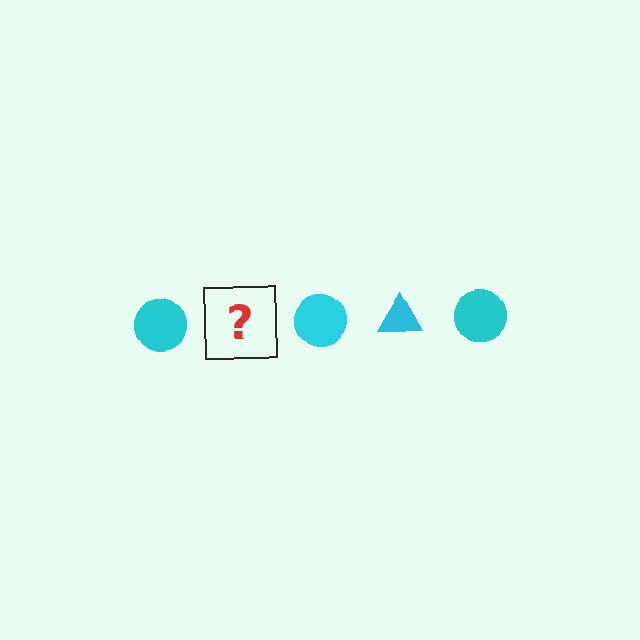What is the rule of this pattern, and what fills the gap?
The rule is that the pattern cycles through circle, triangle shapes in cyan. The gap should be filled with a cyan triangle.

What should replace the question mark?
The question mark should be replaced with a cyan triangle.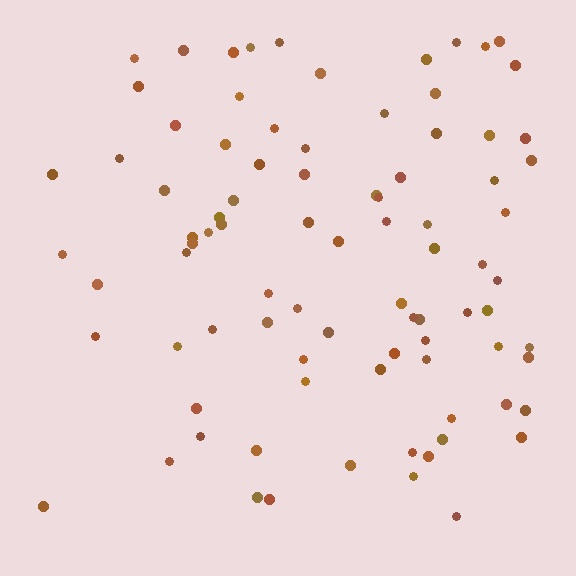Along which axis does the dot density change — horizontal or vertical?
Horizontal.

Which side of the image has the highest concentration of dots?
The right.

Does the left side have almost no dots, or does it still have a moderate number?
Still a moderate number, just noticeably fewer than the right.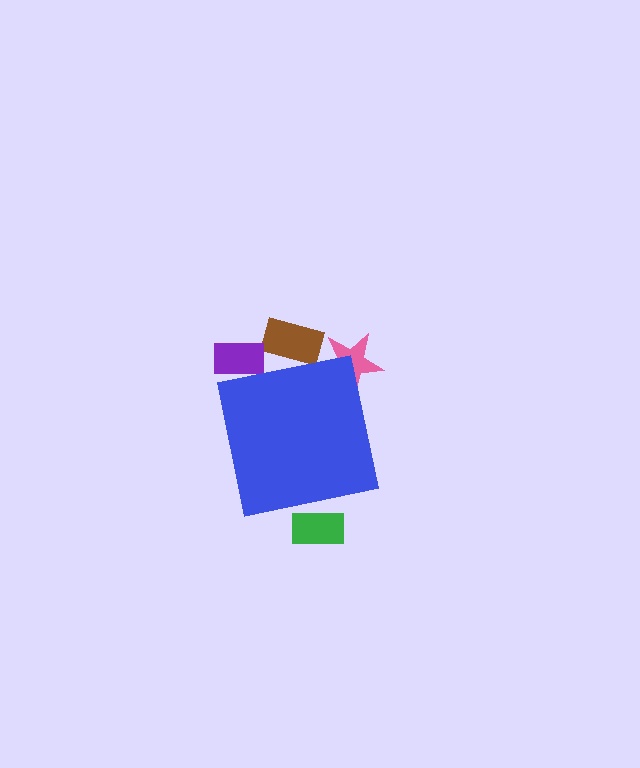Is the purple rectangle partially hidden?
Yes, the purple rectangle is partially hidden behind the blue square.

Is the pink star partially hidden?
Yes, the pink star is partially hidden behind the blue square.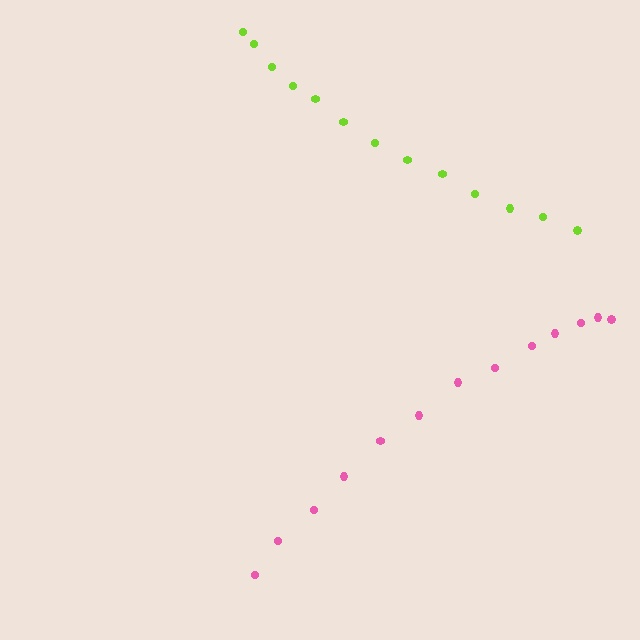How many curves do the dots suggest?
There are 2 distinct paths.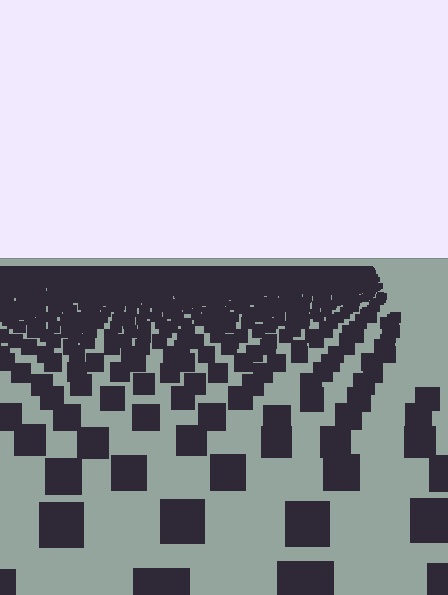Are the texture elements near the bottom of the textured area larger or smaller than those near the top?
Larger. Near the bottom, elements are closer to the viewer and appear at a bigger on-screen size.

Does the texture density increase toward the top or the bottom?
Density increases toward the top.